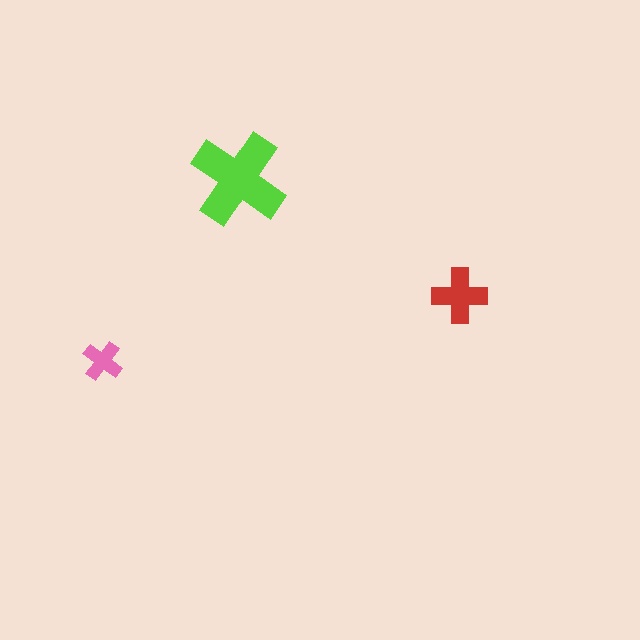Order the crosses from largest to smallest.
the lime one, the red one, the pink one.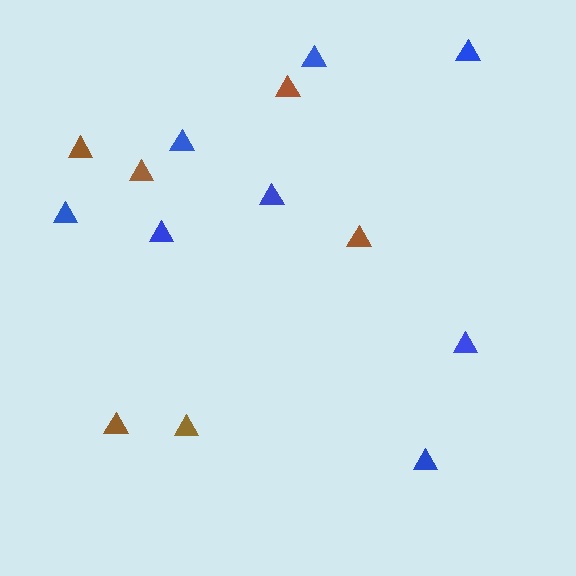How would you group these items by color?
There are 2 groups: one group of blue triangles (8) and one group of brown triangles (6).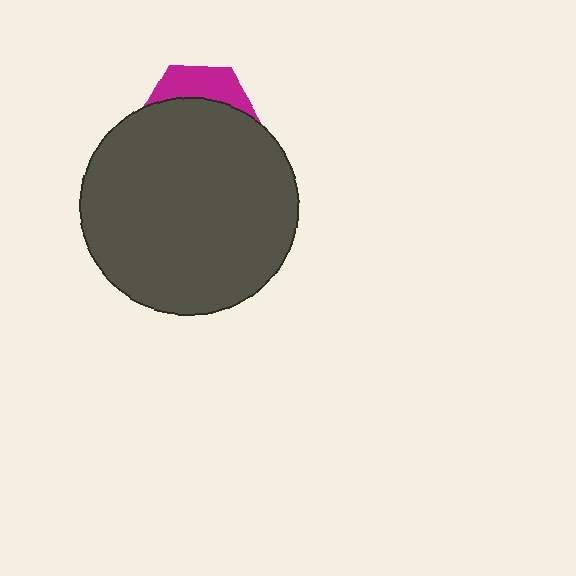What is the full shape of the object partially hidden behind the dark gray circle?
The partially hidden object is a magenta hexagon.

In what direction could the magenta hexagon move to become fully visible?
The magenta hexagon could move up. That would shift it out from behind the dark gray circle entirely.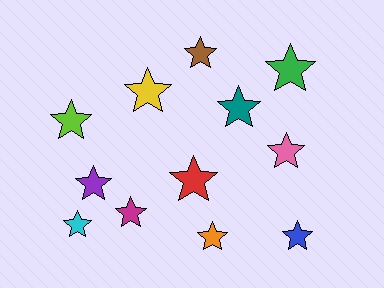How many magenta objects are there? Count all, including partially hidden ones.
There is 1 magenta object.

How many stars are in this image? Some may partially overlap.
There are 12 stars.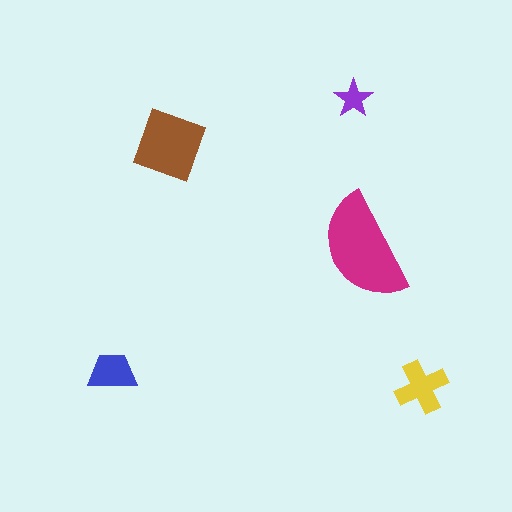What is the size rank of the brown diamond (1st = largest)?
2nd.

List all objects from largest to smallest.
The magenta semicircle, the brown diamond, the yellow cross, the blue trapezoid, the purple star.